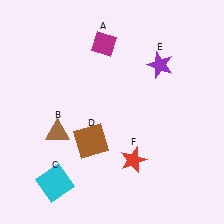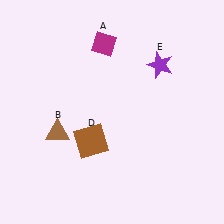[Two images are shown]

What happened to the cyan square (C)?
The cyan square (C) was removed in Image 2. It was in the bottom-left area of Image 1.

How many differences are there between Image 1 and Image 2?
There are 2 differences between the two images.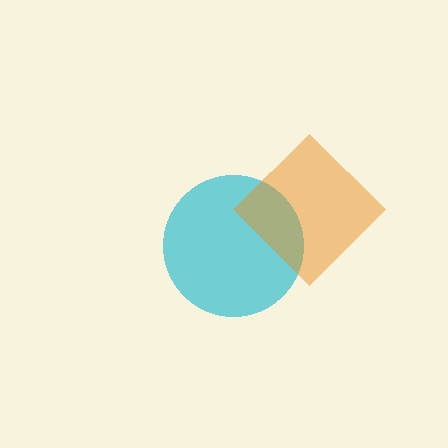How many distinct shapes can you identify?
There are 2 distinct shapes: a cyan circle, an orange diamond.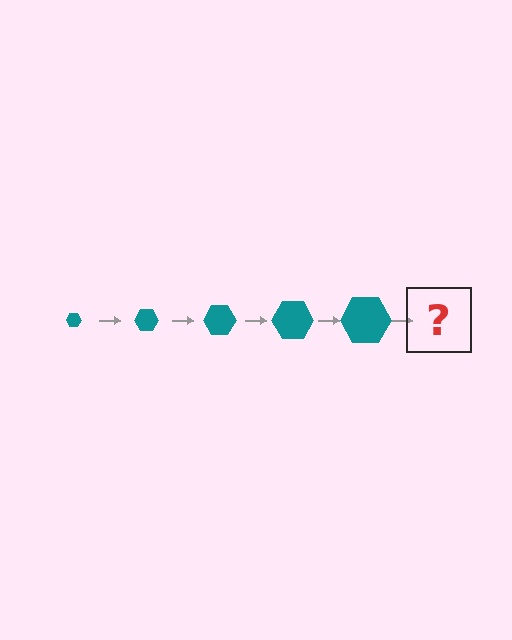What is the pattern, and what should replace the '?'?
The pattern is that the hexagon gets progressively larger each step. The '?' should be a teal hexagon, larger than the previous one.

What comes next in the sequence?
The next element should be a teal hexagon, larger than the previous one.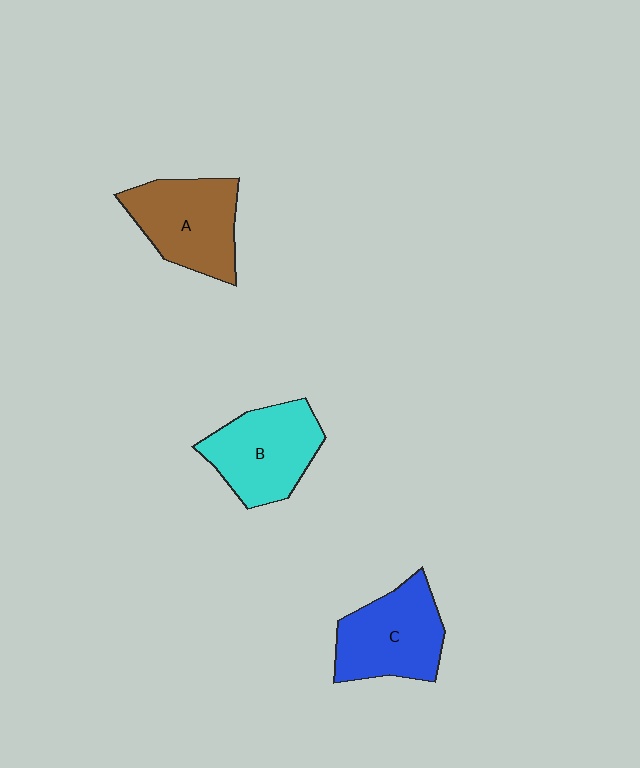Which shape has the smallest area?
Shape C (blue).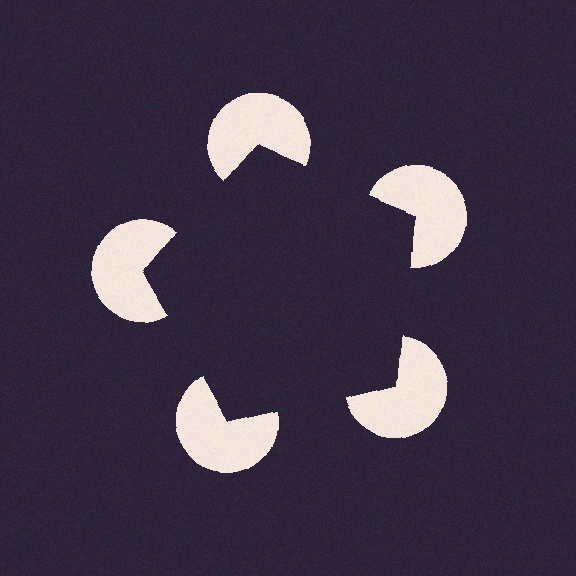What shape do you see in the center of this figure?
An illusory pentagon — its edges are inferred from the aligned wedge cuts in the pac-man discs, not physically drawn.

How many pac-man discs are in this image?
There are 5 — one at each vertex of the illusory pentagon.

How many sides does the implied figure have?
5 sides.